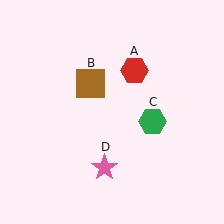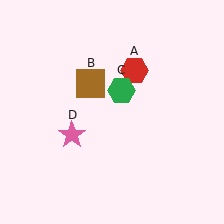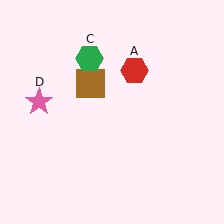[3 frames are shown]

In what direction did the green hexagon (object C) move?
The green hexagon (object C) moved up and to the left.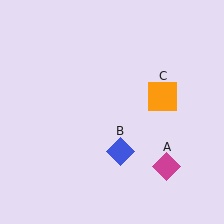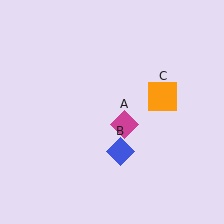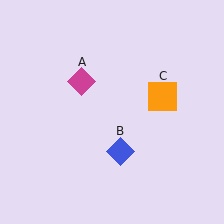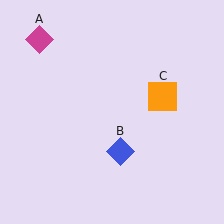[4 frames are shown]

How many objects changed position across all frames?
1 object changed position: magenta diamond (object A).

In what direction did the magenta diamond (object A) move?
The magenta diamond (object A) moved up and to the left.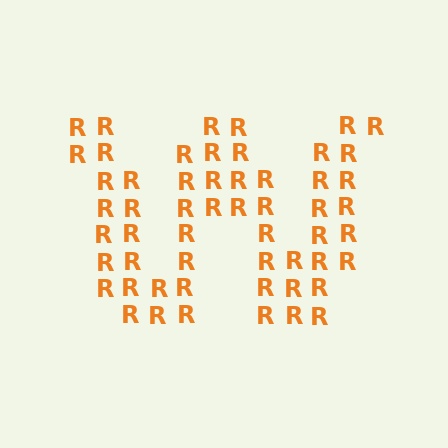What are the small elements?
The small elements are letter R's.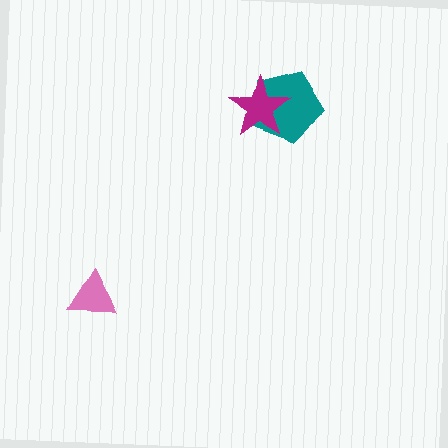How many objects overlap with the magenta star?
1 object overlaps with the magenta star.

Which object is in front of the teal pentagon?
The magenta star is in front of the teal pentagon.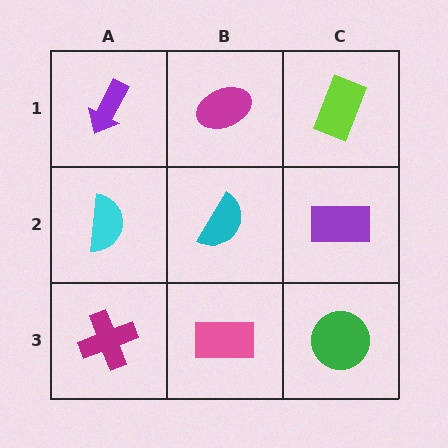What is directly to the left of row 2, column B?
A cyan semicircle.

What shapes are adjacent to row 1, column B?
A cyan semicircle (row 2, column B), a purple arrow (row 1, column A), a lime rectangle (row 1, column C).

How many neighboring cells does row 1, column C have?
2.